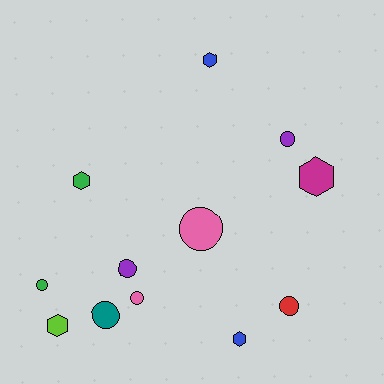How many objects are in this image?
There are 12 objects.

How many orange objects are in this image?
There are no orange objects.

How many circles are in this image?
There are 7 circles.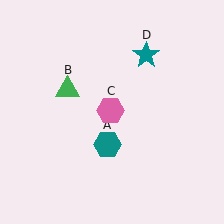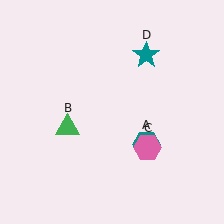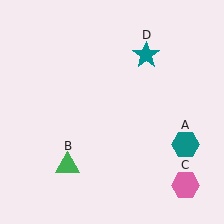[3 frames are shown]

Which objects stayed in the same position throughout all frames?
Teal star (object D) remained stationary.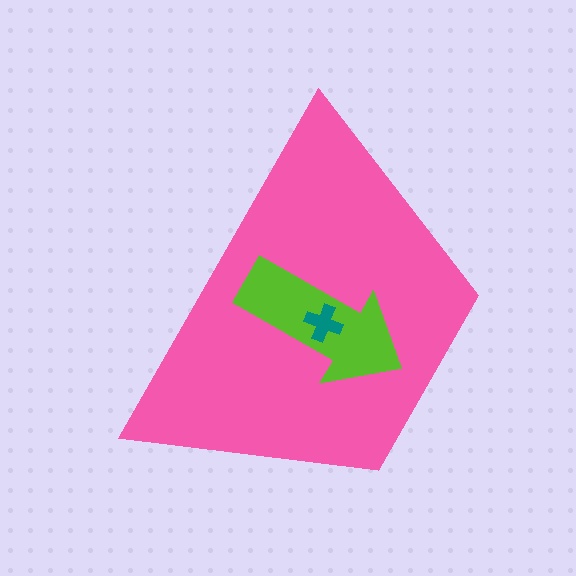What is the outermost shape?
The pink trapezoid.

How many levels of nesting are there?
3.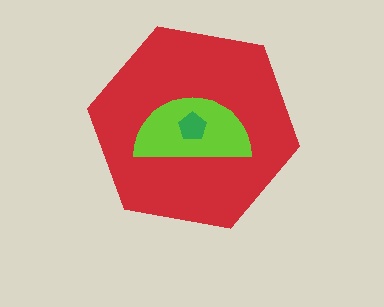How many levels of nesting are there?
3.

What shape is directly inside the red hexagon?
The lime semicircle.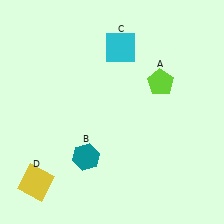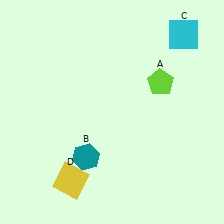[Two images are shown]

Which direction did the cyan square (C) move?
The cyan square (C) moved right.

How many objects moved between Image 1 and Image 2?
2 objects moved between the two images.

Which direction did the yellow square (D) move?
The yellow square (D) moved right.